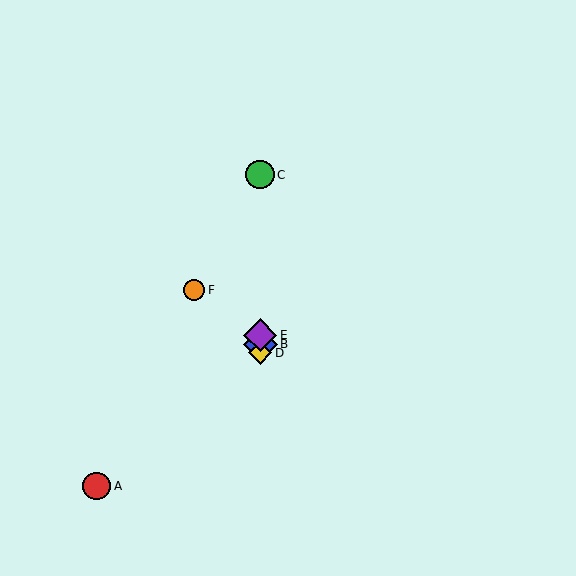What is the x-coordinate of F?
Object F is at x≈194.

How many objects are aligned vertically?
4 objects (B, C, D, E) are aligned vertically.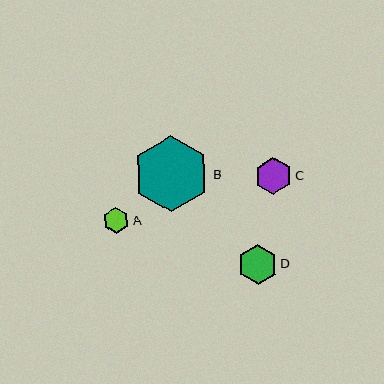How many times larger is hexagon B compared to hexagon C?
Hexagon B is approximately 2.1 times the size of hexagon C.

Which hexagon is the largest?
Hexagon B is the largest with a size of approximately 76 pixels.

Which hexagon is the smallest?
Hexagon A is the smallest with a size of approximately 26 pixels.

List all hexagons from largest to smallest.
From largest to smallest: B, D, C, A.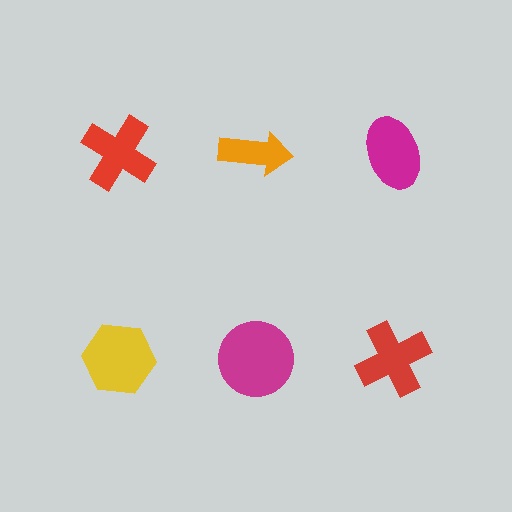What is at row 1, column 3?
A magenta ellipse.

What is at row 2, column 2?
A magenta circle.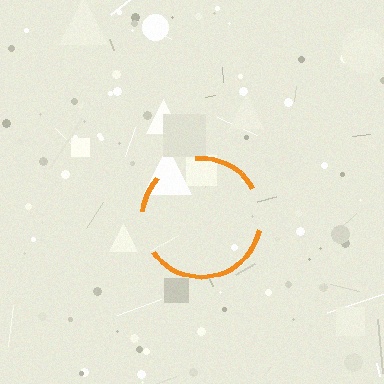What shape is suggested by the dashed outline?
The dashed outline suggests a circle.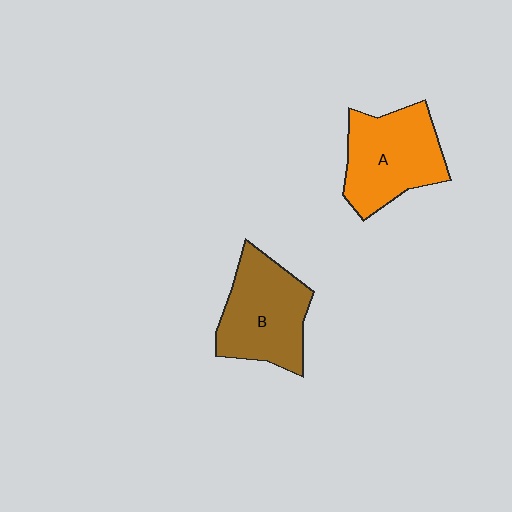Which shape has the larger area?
Shape A (orange).